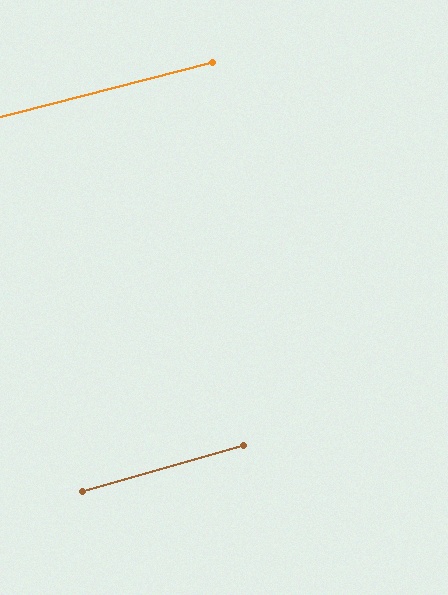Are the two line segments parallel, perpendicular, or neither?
Parallel — their directions differ by only 1.8°.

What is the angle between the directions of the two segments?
Approximately 2 degrees.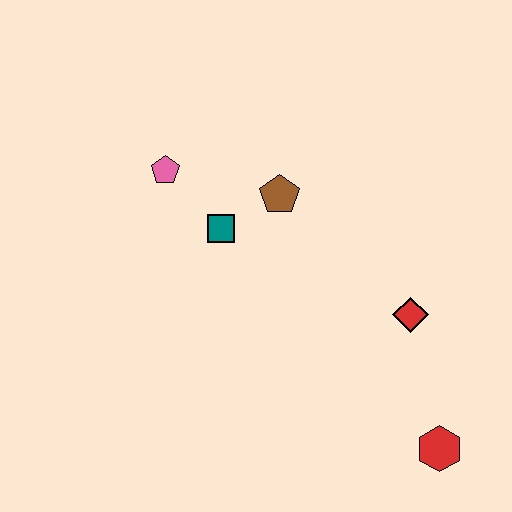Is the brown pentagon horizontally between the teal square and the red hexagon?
Yes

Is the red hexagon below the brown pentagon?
Yes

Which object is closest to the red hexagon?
The red diamond is closest to the red hexagon.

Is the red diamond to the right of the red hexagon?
No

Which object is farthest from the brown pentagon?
The red hexagon is farthest from the brown pentagon.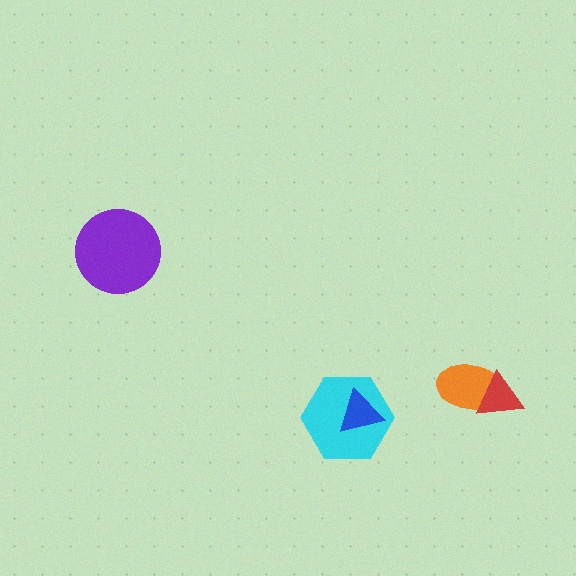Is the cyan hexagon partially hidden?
Yes, it is partially covered by another shape.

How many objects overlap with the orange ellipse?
1 object overlaps with the orange ellipse.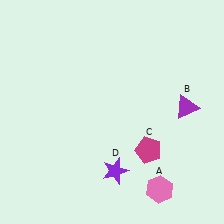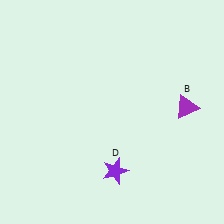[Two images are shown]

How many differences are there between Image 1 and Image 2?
There are 2 differences between the two images.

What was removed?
The pink hexagon (A), the magenta pentagon (C) were removed in Image 2.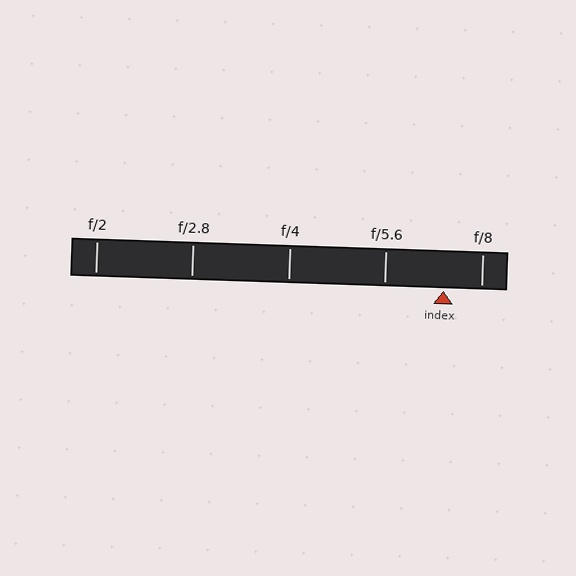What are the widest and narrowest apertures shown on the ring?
The widest aperture shown is f/2 and the narrowest is f/8.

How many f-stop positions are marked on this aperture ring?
There are 5 f-stop positions marked.